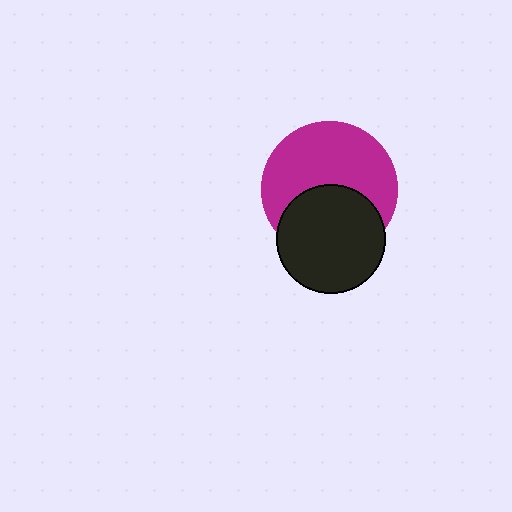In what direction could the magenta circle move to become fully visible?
The magenta circle could move up. That would shift it out from behind the black circle entirely.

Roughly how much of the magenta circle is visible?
About half of it is visible (roughly 60%).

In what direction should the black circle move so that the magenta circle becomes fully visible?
The black circle should move down. That is the shortest direction to clear the overlap and leave the magenta circle fully visible.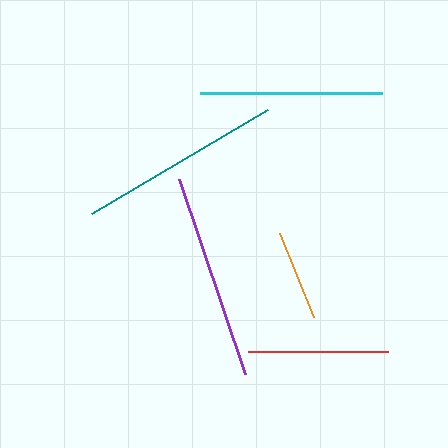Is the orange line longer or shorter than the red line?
The red line is longer than the orange line.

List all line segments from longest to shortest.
From longest to shortest: purple, teal, cyan, red, orange.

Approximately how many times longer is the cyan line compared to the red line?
The cyan line is approximately 1.3 times the length of the red line.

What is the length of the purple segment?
The purple segment is approximately 206 pixels long.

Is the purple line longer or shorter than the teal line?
The purple line is longer than the teal line.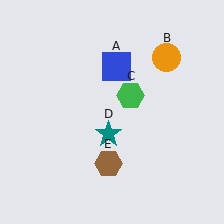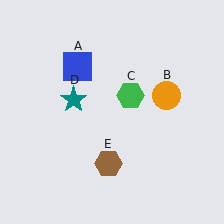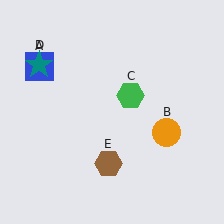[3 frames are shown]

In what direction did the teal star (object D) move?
The teal star (object D) moved up and to the left.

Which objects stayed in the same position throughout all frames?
Green hexagon (object C) and brown hexagon (object E) remained stationary.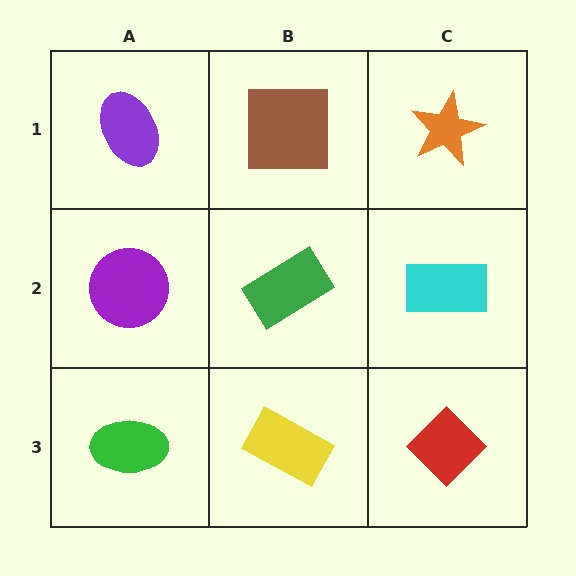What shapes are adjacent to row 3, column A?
A purple circle (row 2, column A), a yellow rectangle (row 3, column B).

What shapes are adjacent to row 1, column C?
A cyan rectangle (row 2, column C), a brown square (row 1, column B).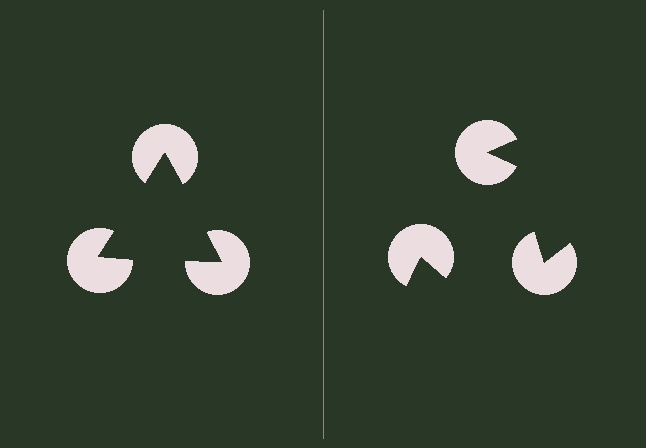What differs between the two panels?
The pac-man discs are positioned identically on both sides; only the wedge orientations differ. On the left they align to a triangle; on the right they are misaligned.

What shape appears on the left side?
An illusory triangle.